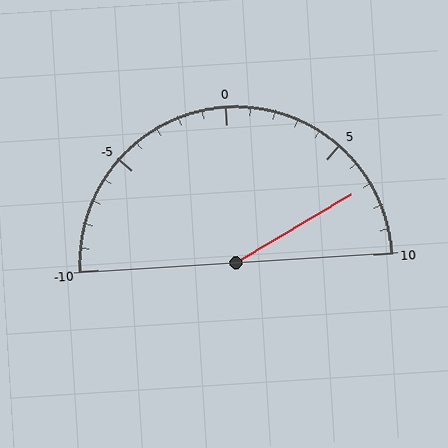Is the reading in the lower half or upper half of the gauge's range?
The reading is in the upper half of the range (-10 to 10).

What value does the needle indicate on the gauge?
The needle indicates approximately 7.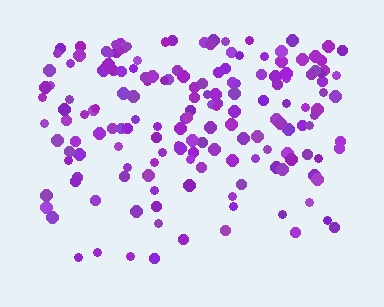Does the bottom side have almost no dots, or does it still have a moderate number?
Still a moderate number, just noticeably fewer than the top.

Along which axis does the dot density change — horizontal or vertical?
Vertical.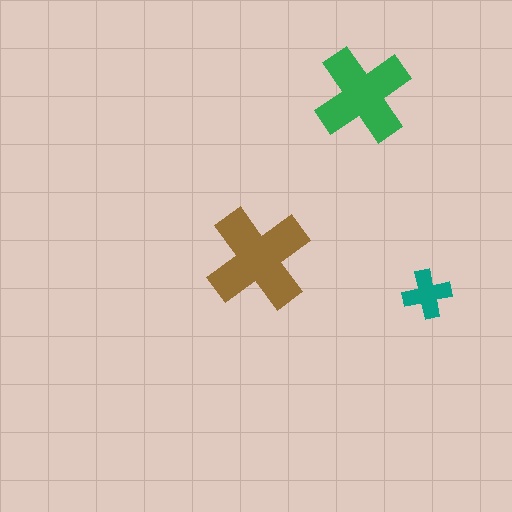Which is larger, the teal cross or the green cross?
The green one.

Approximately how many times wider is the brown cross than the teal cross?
About 2 times wider.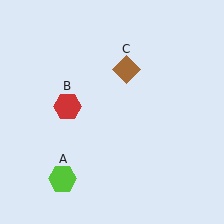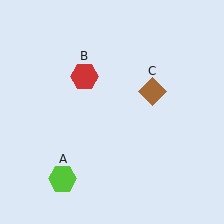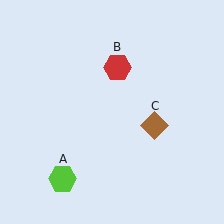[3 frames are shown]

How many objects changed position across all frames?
2 objects changed position: red hexagon (object B), brown diamond (object C).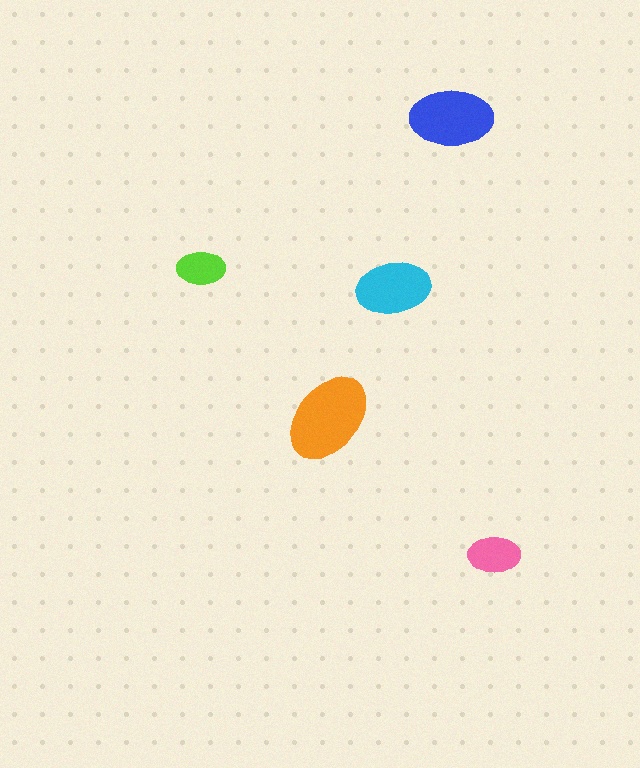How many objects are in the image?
There are 5 objects in the image.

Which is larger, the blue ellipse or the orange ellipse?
The orange one.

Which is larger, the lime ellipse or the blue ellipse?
The blue one.